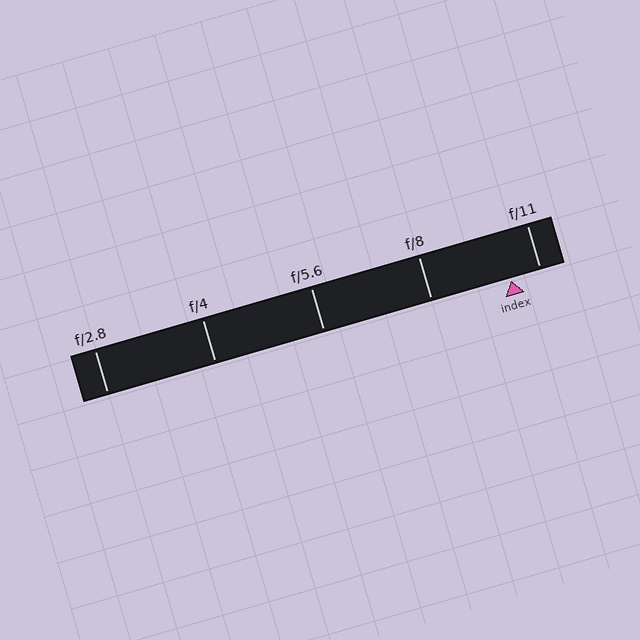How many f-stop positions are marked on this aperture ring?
There are 5 f-stop positions marked.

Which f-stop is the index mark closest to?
The index mark is closest to f/11.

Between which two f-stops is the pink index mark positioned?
The index mark is between f/8 and f/11.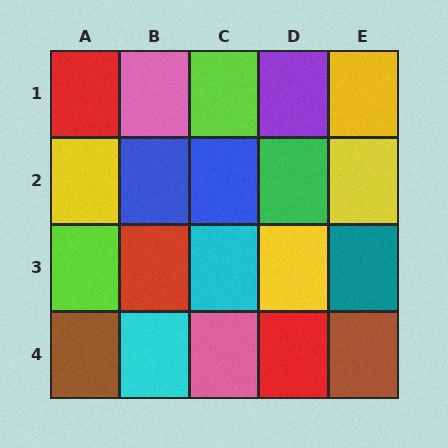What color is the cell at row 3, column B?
Red.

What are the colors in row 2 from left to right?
Yellow, blue, blue, green, yellow.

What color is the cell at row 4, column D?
Red.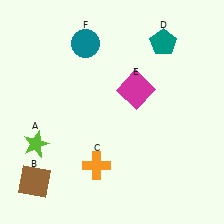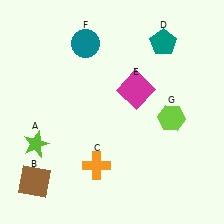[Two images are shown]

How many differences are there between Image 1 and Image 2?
There is 1 difference between the two images.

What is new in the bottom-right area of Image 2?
A lime hexagon (G) was added in the bottom-right area of Image 2.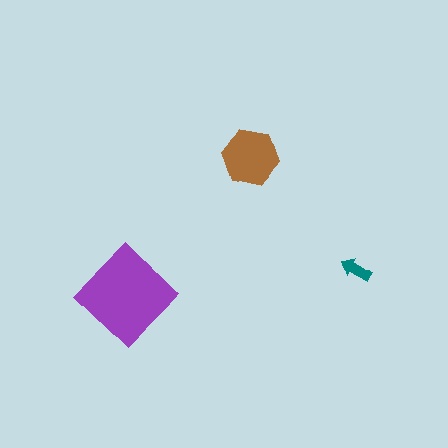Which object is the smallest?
The teal arrow.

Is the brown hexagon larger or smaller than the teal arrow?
Larger.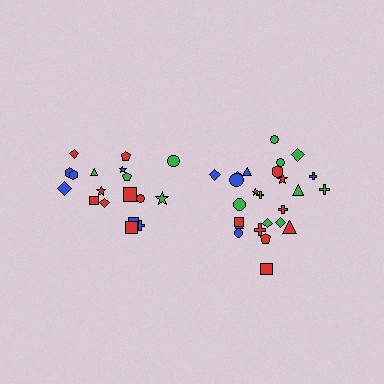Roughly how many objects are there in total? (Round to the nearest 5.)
Roughly 45 objects in total.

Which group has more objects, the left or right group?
The right group.